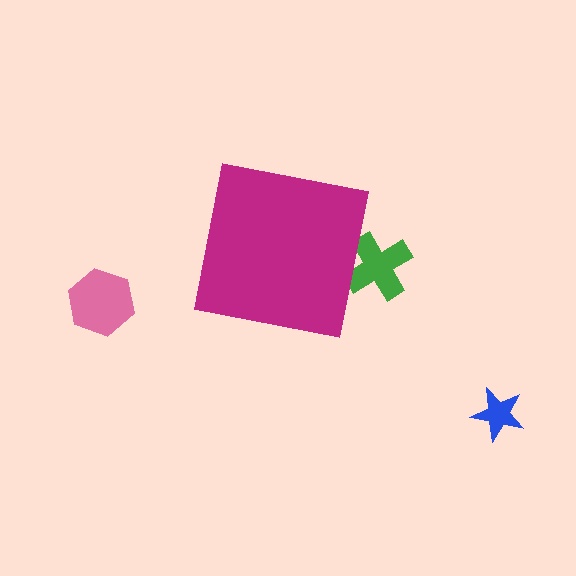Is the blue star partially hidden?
No, the blue star is fully visible.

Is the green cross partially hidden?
Yes, the green cross is partially hidden behind the magenta square.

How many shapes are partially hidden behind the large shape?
1 shape is partially hidden.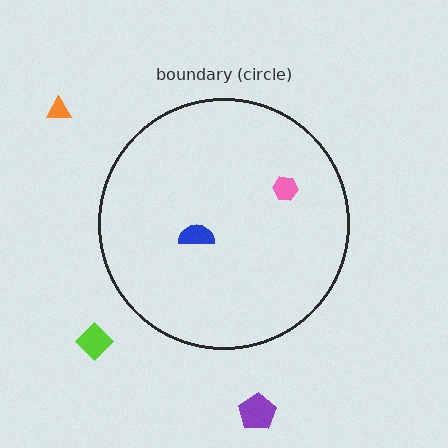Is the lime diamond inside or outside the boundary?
Outside.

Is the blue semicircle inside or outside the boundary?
Inside.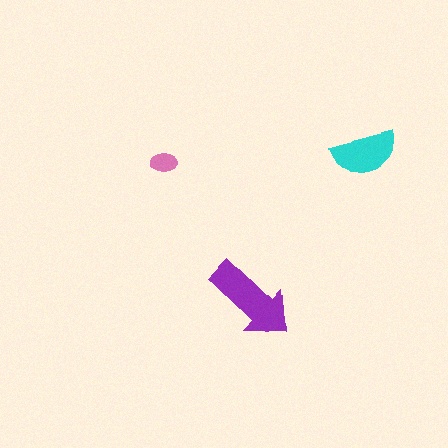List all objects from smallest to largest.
The pink ellipse, the cyan semicircle, the purple arrow.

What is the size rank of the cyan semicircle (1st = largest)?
2nd.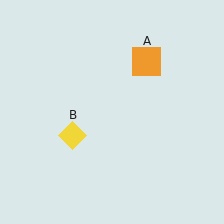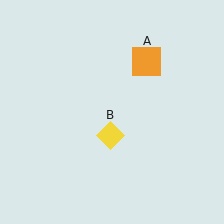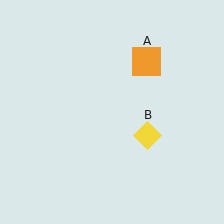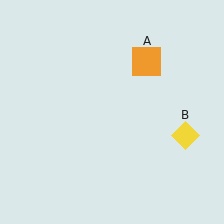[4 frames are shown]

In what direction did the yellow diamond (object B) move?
The yellow diamond (object B) moved right.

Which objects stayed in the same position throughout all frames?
Orange square (object A) remained stationary.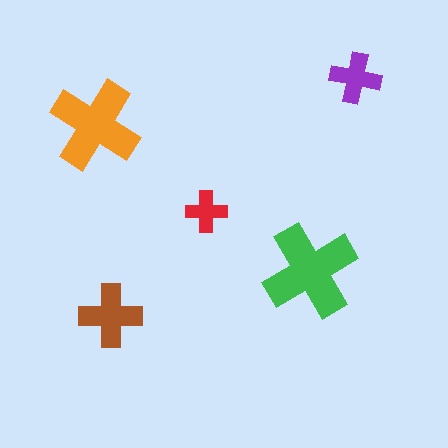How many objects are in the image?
There are 5 objects in the image.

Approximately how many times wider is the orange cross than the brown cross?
About 1.5 times wider.